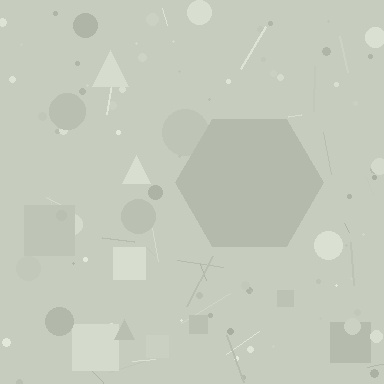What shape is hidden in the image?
A hexagon is hidden in the image.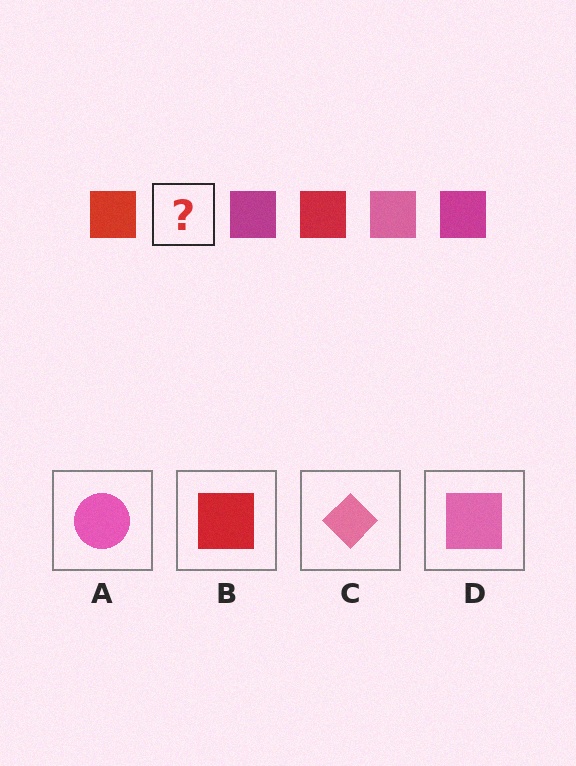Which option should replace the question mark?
Option D.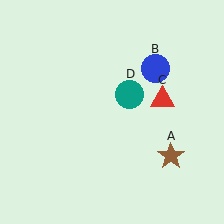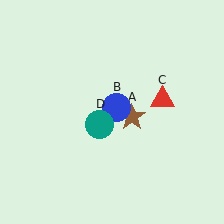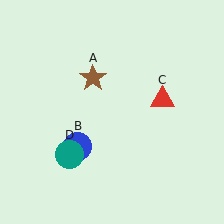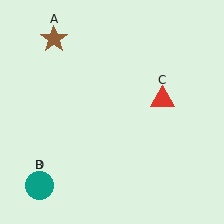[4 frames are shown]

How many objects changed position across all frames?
3 objects changed position: brown star (object A), blue circle (object B), teal circle (object D).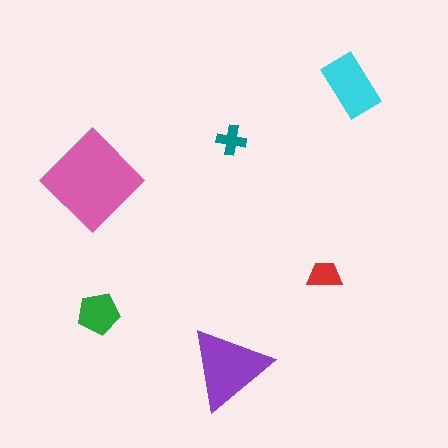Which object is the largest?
The pink diamond.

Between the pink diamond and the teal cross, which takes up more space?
The pink diamond.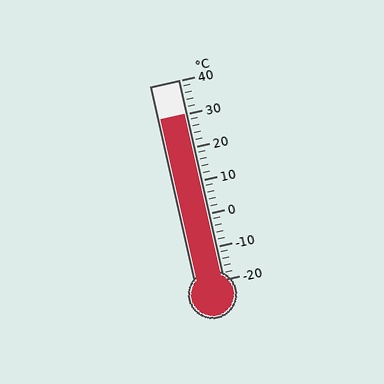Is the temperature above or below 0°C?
The temperature is above 0°C.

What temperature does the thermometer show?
The thermometer shows approximately 30°C.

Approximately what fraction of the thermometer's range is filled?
The thermometer is filled to approximately 85% of its range.